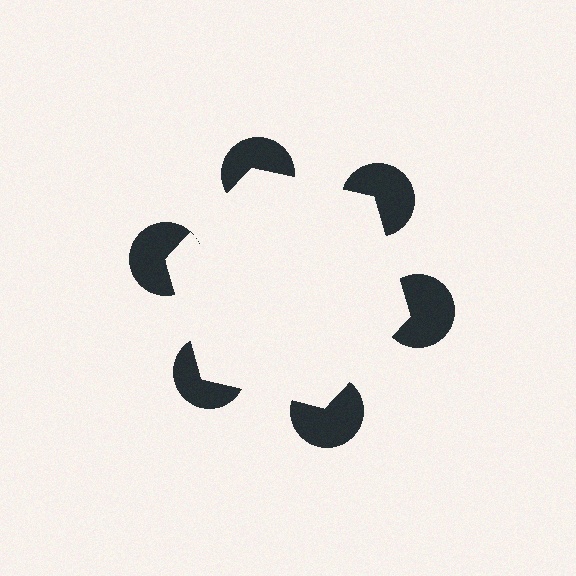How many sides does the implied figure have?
6 sides.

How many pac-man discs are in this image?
There are 6 — one at each vertex of the illusory hexagon.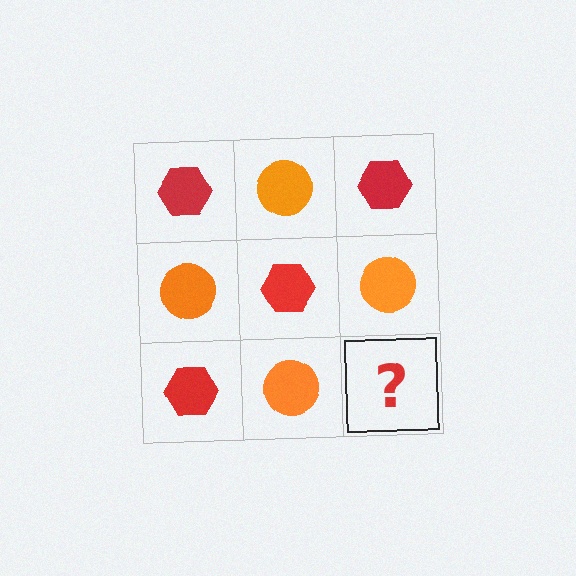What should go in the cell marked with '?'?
The missing cell should contain a red hexagon.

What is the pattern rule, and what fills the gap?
The rule is that it alternates red hexagon and orange circle in a checkerboard pattern. The gap should be filled with a red hexagon.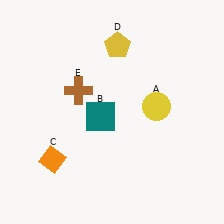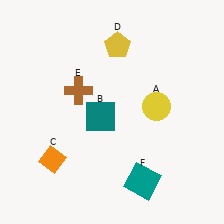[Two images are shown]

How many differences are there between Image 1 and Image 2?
There is 1 difference between the two images.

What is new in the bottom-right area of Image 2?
A teal square (F) was added in the bottom-right area of Image 2.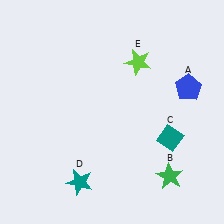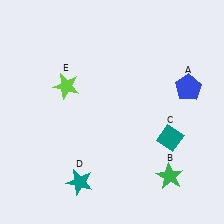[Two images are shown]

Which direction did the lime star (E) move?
The lime star (E) moved left.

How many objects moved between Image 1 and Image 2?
1 object moved between the two images.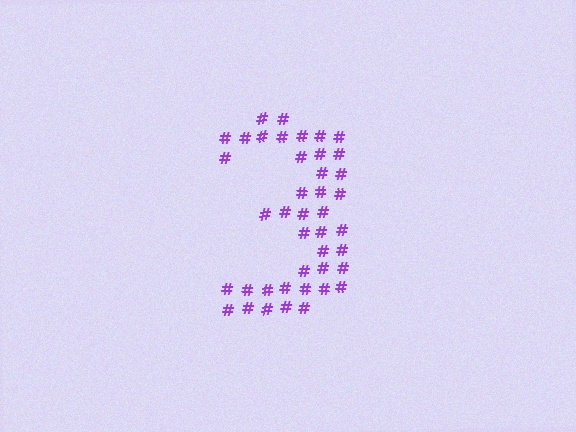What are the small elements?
The small elements are hash symbols.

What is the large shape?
The large shape is the digit 3.